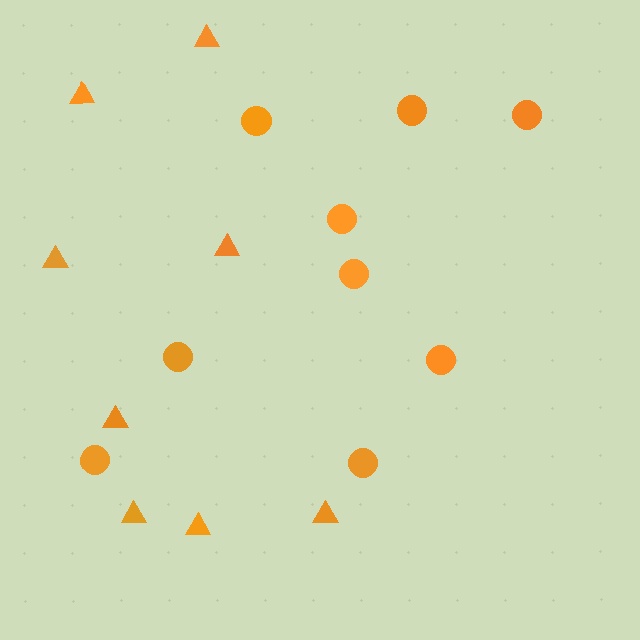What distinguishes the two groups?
There are 2 groups: one group of circles (9) and one group of triangles (8).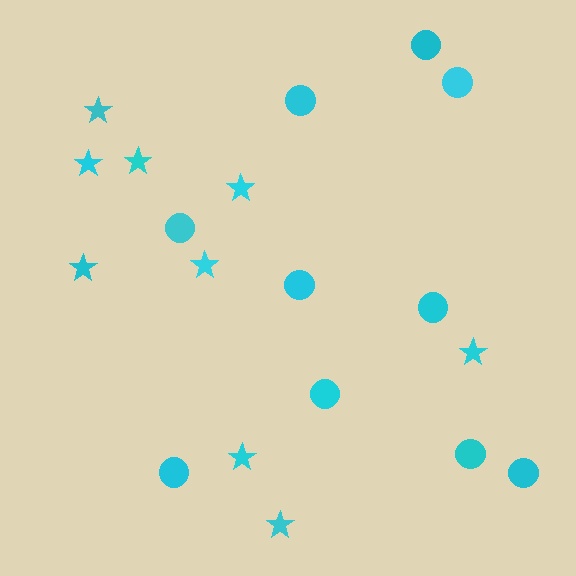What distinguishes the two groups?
There are 2 groups: one group of circles (10) and one group of stars (9).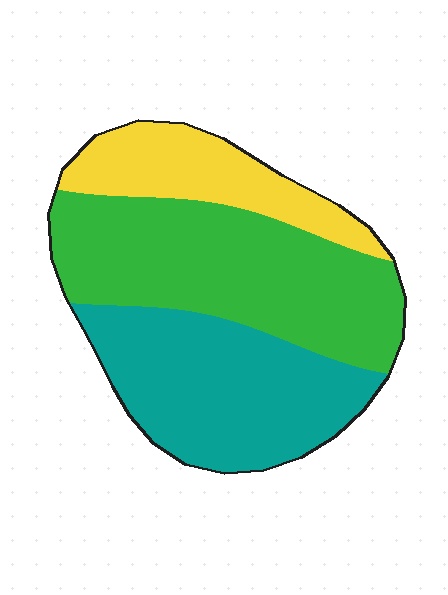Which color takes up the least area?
Yellow, at roughly 20%.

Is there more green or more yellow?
Green.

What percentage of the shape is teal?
Teal takes up about three eighths (3/8) of the shape.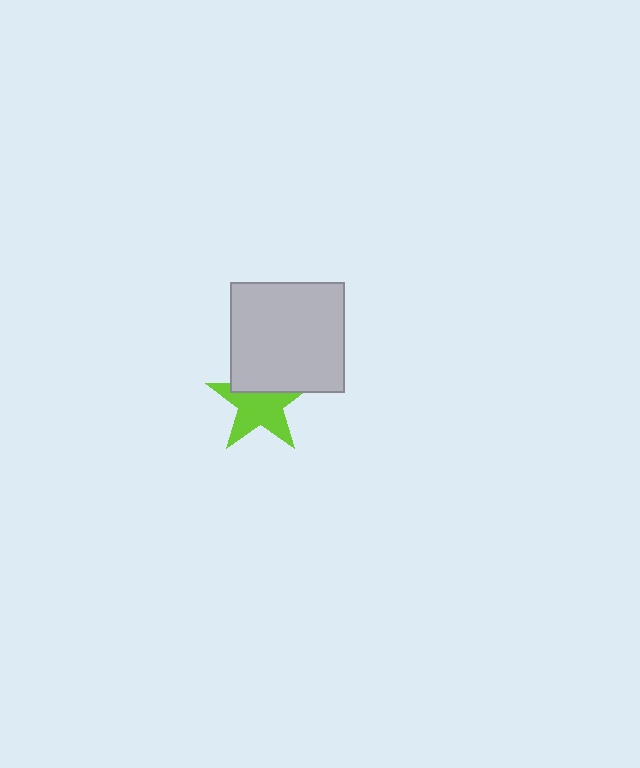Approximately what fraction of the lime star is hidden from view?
Roughly 35% of the lime star is hidden behind the light gray rectangle.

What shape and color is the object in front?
The object in front is a light gray rectangle.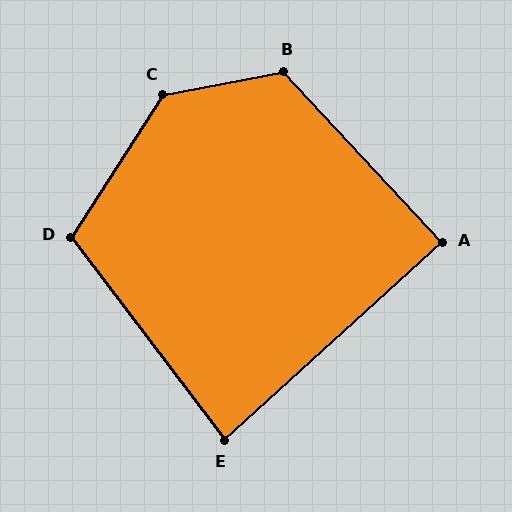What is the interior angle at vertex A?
Approximately 89 degrees (approximately right).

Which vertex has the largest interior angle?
C, at approximately 134 degrees.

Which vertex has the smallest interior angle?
E, at approximately 85 degrees.